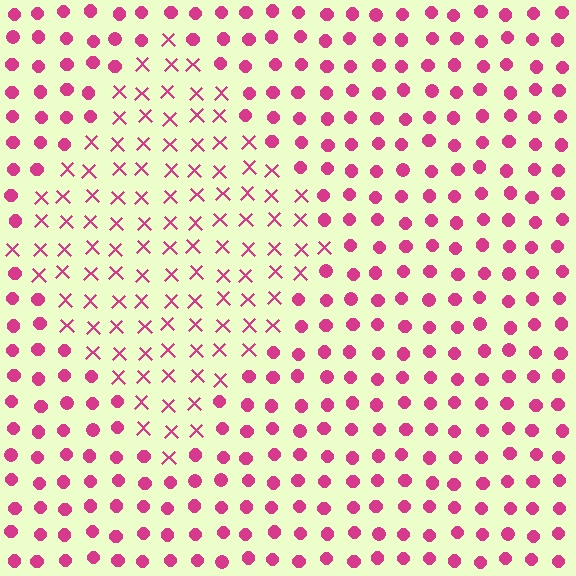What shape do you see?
I see a diamond.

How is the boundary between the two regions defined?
The boundary is defined by a change in element shape: X marks inside vs. circles outside. All elements share the same color and spacing.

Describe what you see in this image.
The image is filled with small magenta elements arranged in a uniform grid. A diamond-shaped region contains X marks, while the surrounding area contains circles. The boundary is defined purely by the change in element shape.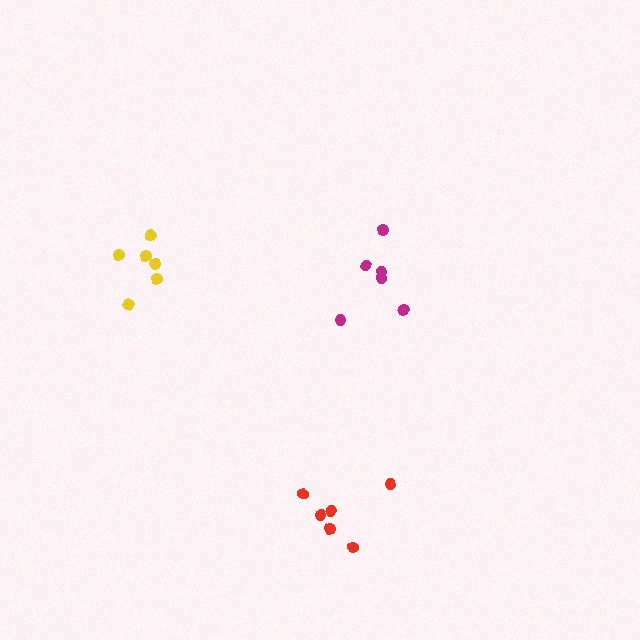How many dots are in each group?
Group 1: 6 dots, Group 2: 6 dots, Group 3: 6 dots (18 total).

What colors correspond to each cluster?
The clusters are colored: yellow, red, magenta.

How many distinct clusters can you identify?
There are 3 distinct clusters.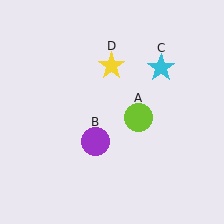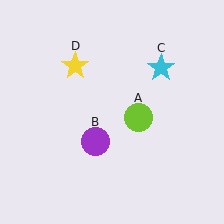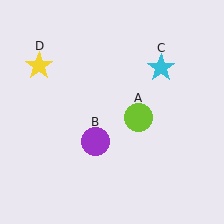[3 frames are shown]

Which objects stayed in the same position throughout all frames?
Lime circle (object A) and purple circle (object B) and cyan star (object C) remained stationary.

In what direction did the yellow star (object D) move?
The yellow star (object D) moved left.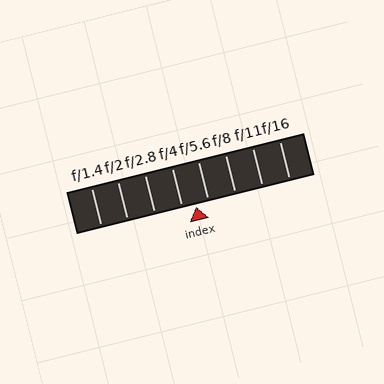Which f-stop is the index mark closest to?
The index mark is closest to f/5.6.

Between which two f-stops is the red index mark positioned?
The index mark is between f/4 and f/5.6.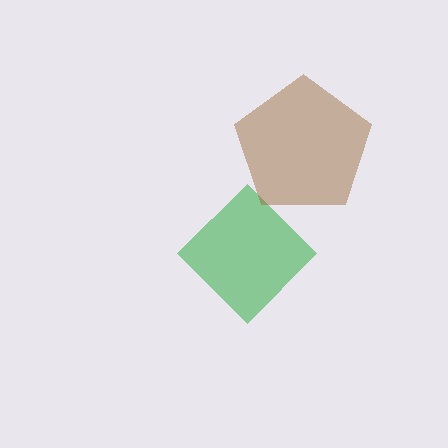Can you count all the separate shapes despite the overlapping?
Yes, there are 2 separate shapes.